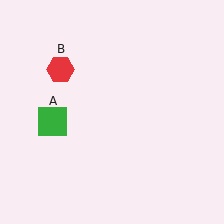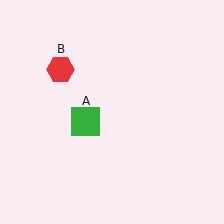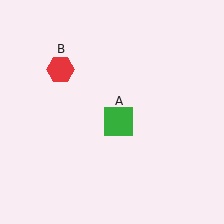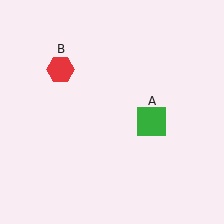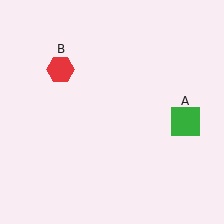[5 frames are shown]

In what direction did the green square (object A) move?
The green square (object A) moved right.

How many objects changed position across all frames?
1 object changed position: green square (object A).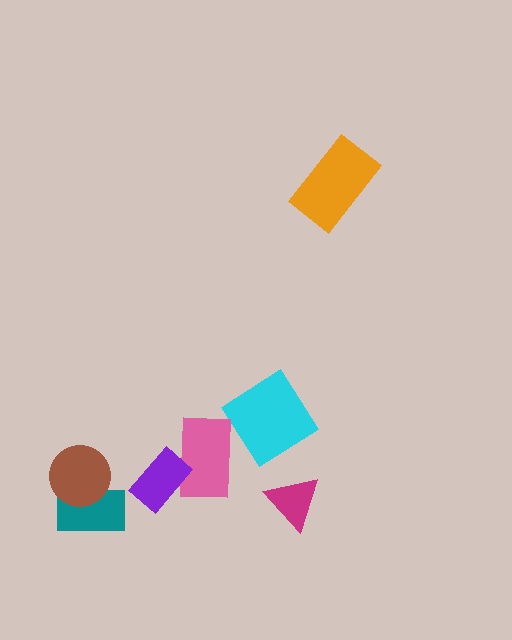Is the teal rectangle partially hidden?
Yes, it is partially covered by another shape.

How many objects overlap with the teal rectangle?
1 object overlaps with the teal rectangle.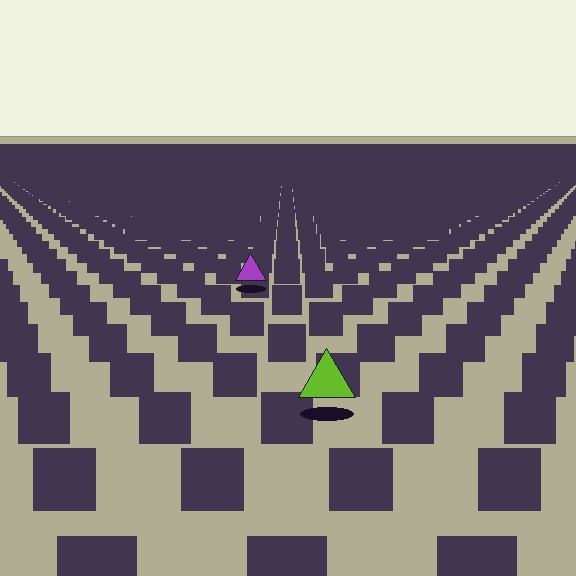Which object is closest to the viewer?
The lime triangle is closest. The texture marks near it are larger and more spread out.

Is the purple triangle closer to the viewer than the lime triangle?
No. The lime triangle is closer — you can tell from the texture gradient: the ground texture is coarser near it.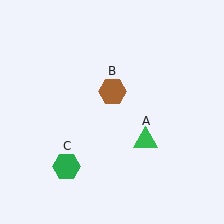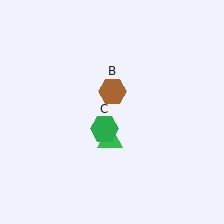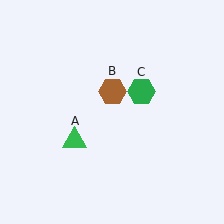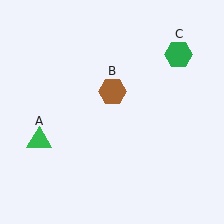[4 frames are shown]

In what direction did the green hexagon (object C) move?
The green hexagon (object C) moved up and to the right.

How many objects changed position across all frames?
2 objects changed position: green triangle (object A), green hexagon (object C).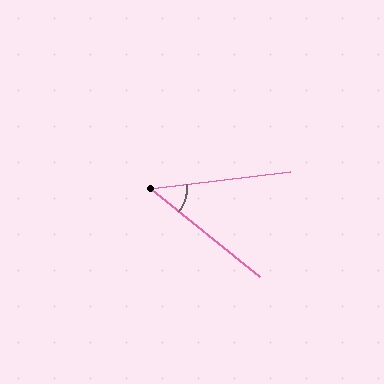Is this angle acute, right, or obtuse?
It is acute.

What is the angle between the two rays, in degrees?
Approximately 46 degrees.